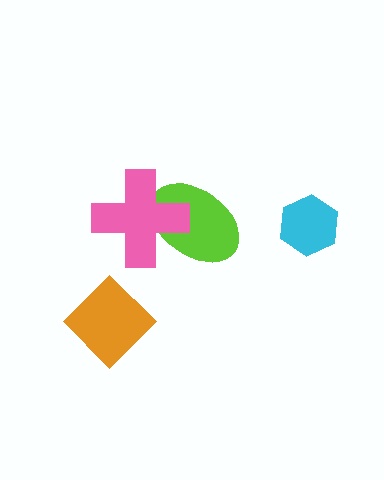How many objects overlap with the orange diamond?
0 objects overlap with the orange diamond.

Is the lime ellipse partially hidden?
Yes, it is partially covered by another shape.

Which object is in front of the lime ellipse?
The pink cross is in front of the lime ellipse.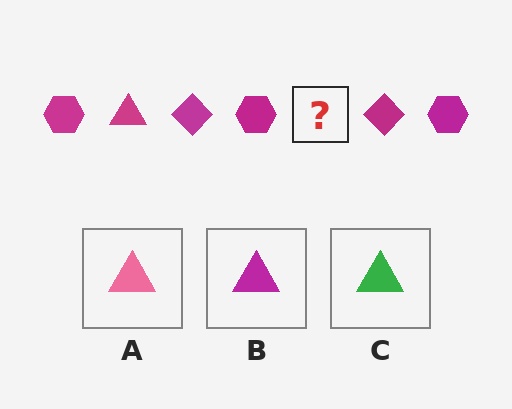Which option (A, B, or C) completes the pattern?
B.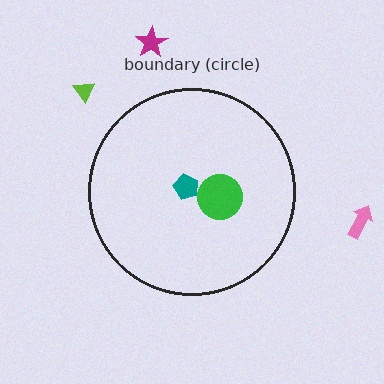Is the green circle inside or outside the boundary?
Inside.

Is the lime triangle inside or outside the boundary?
Outside.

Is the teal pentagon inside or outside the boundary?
Inside.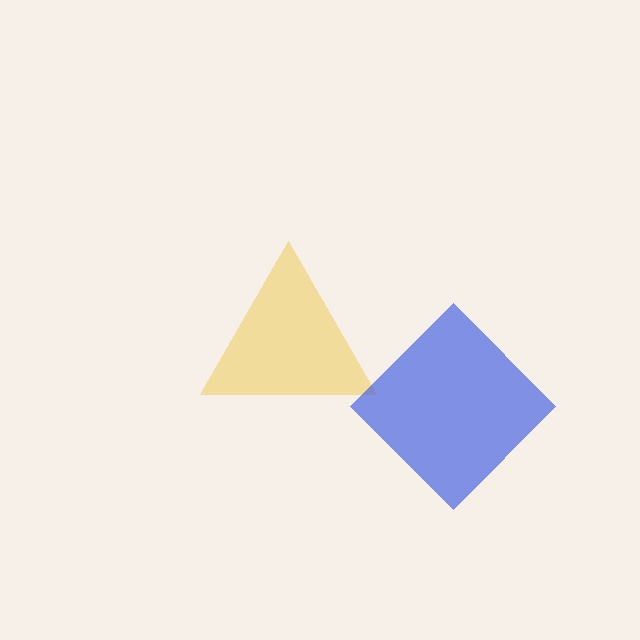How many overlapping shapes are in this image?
There are 2 overlapping shapes in the image.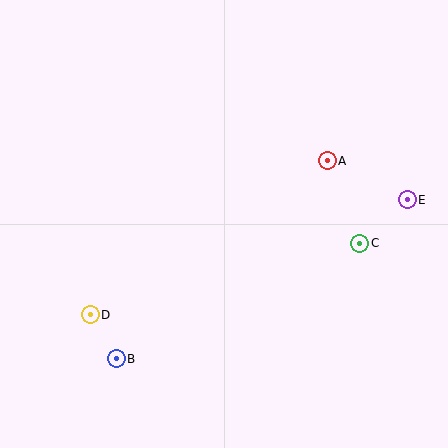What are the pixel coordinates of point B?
Point B is at (116, 359).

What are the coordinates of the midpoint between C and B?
The midpoint between C and B is at (238, 301).